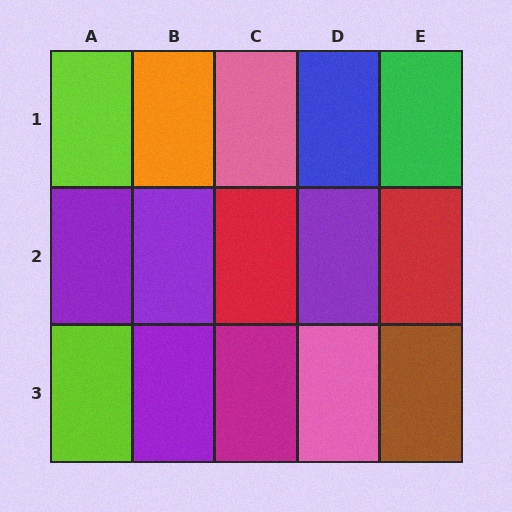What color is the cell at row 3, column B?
Purple.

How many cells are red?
2 cells are red.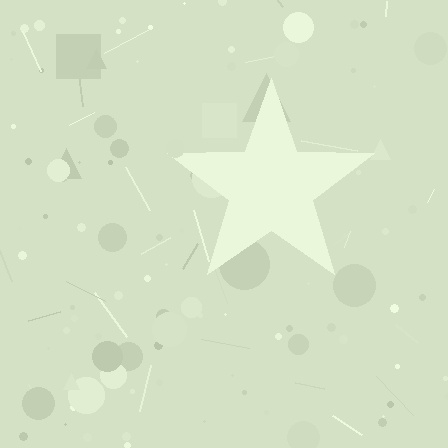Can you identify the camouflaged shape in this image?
The camouflaged shape is a star.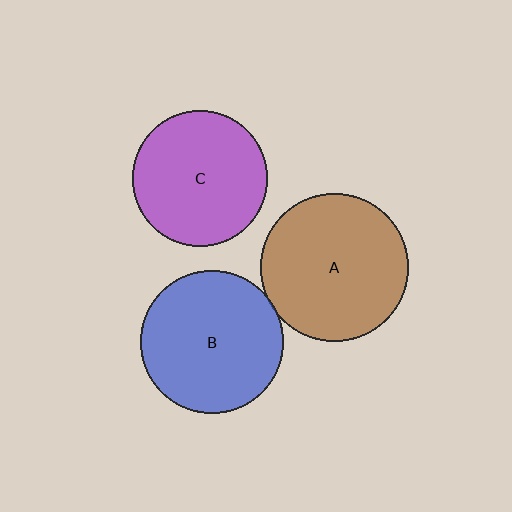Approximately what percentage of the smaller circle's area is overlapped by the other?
Approximately 5%.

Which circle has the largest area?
Circle A (brown).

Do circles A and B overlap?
Yes.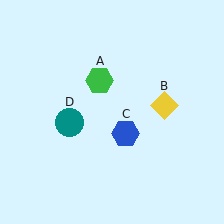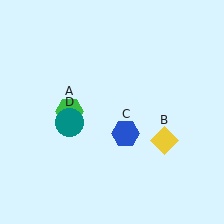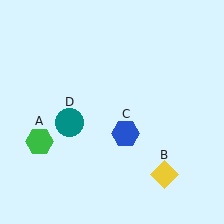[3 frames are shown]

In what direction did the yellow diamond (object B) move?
The yellow diamond (object B) moved down.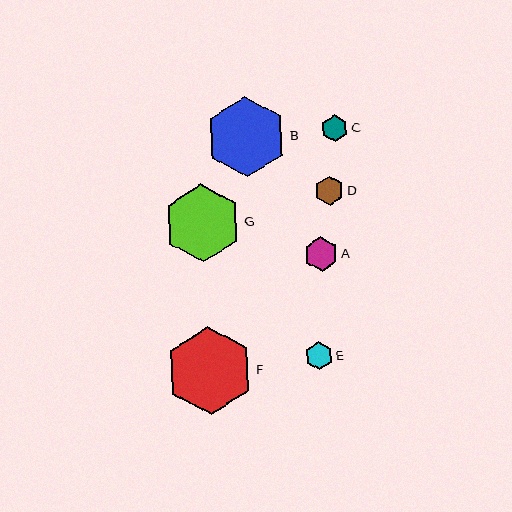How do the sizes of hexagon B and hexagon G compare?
Hexagon B and hexagon G are approximately the same size.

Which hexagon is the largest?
Hexagon F is the largest with a size of approximately 88 pixels.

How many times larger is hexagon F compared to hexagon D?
Hexagon F is approximately 3.0 times the size of hexagon D.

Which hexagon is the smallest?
Hexagon C is the smallest with a size of approximately 27 pixels.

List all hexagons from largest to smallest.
From largest to smallest: F, B, G, A, D, E, C.